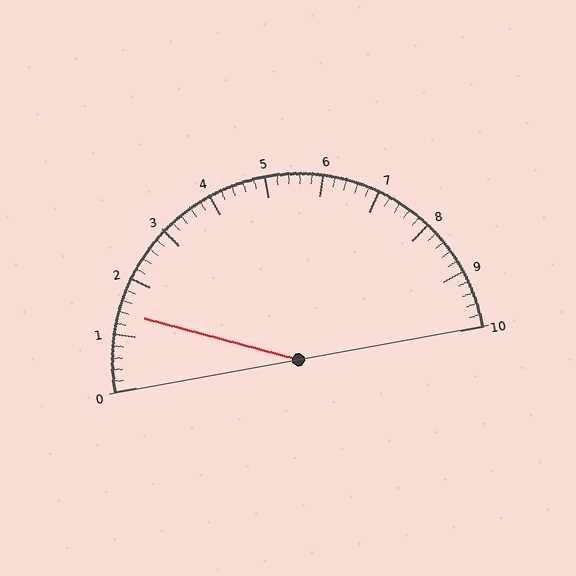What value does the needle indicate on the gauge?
The needle indicates approximately 1.4.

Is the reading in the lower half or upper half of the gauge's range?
The reading is in the lower half of the range (0 to 10).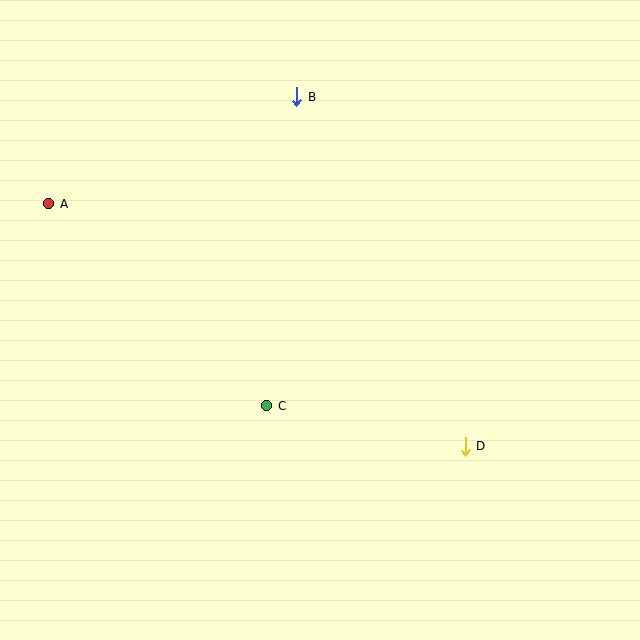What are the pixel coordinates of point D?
Point D is at (465, 446).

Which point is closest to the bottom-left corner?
Point C is closest to the bottom-left corner.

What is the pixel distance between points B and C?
The distance between B and C is 310 pixels.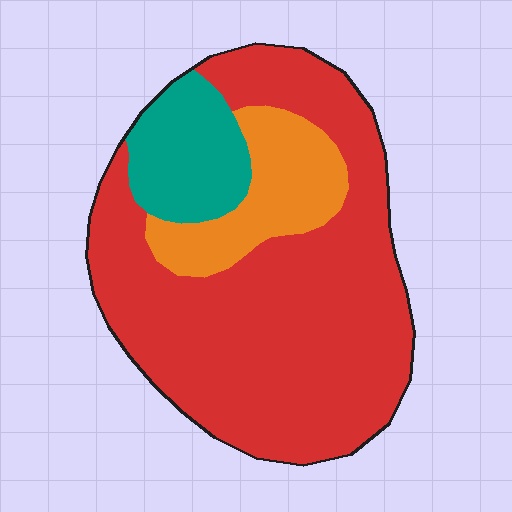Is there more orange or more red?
Red.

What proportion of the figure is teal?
Teal takes up about one eighth (1/8) of the figure.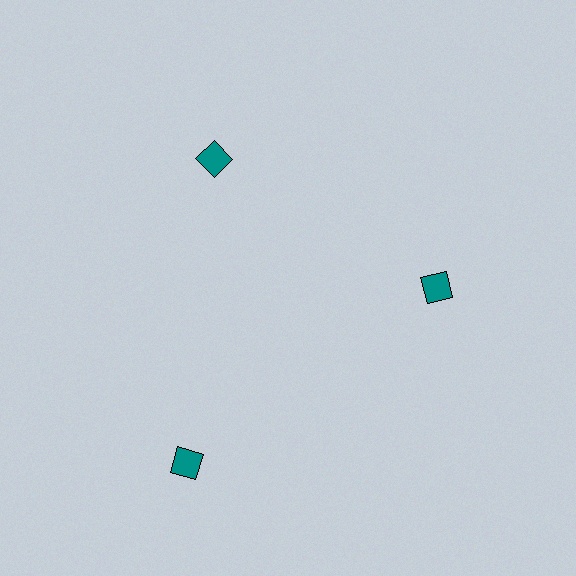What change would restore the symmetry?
The symmetry would be restored by moving it inward, back onto the ring so that all 3 diamonds sit at equal angles and equal distance from the center.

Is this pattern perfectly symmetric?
No. The 3 teal diamonds are arranged in a ring, but one element near the 7 o'clock position is pushed outward from the center, breaking the 3-fold rotational symmetry.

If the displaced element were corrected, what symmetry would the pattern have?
It would have 3-fold rotational symmetry — the pattern would map onto itself every 120 degrees.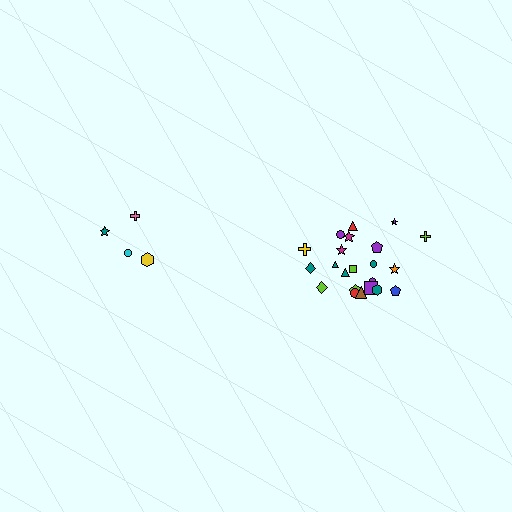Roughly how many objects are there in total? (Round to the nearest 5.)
Roughly 25 objects in total.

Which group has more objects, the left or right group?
The right group.